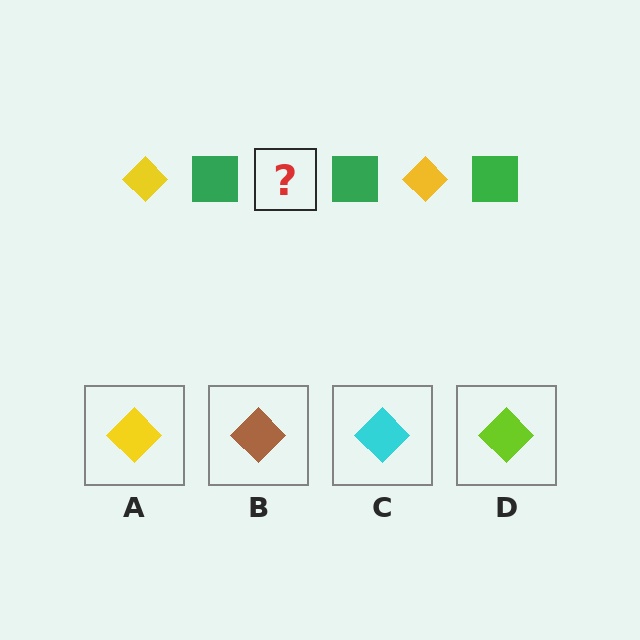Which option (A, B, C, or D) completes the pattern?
A.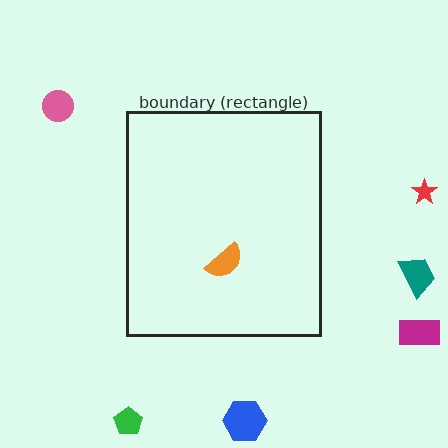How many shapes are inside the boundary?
1 inside, 6 outside.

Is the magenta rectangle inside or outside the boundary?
Outside.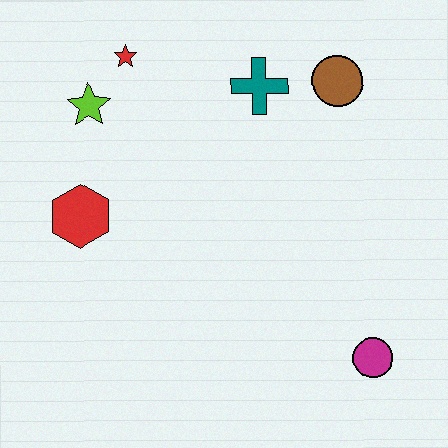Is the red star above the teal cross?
Yes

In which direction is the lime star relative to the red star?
The lime star is below the red star.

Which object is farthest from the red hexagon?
The magenta circle is farthest from the red hexagon.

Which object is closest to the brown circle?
The teal cross is closest to the brown circle.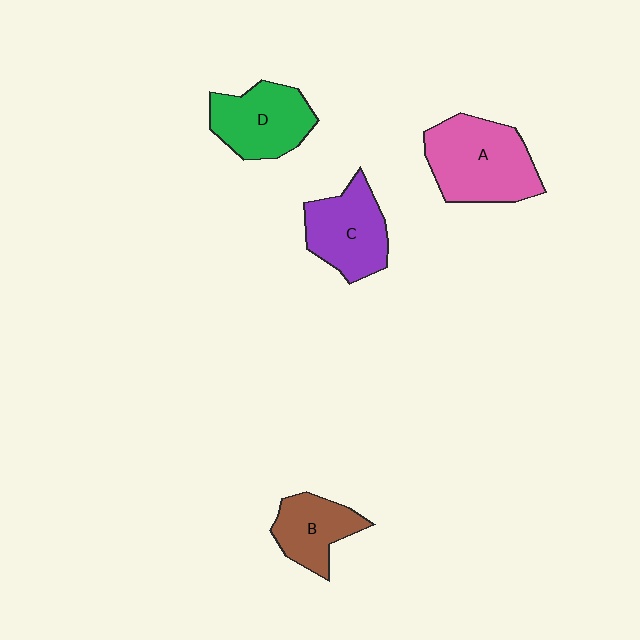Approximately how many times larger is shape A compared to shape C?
Approximately 1.3 times.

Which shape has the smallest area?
Shape B (brown).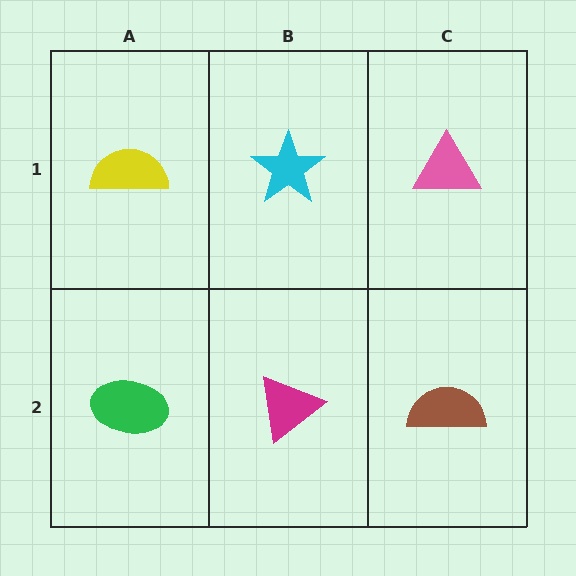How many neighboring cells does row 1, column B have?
3.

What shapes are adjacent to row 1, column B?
A magenta triangle (row 2, column B), a yellow semicircle (row 1, column A), a pink triangle (row 1, column C).